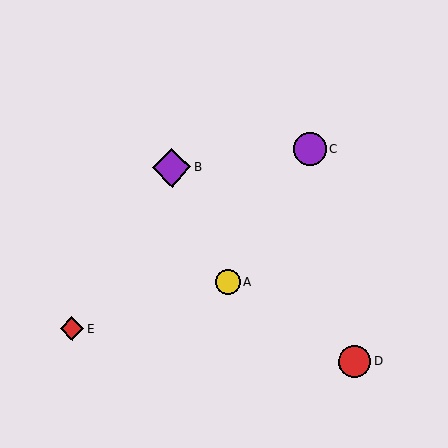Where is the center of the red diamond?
The center of the red diamond is at (72, 329).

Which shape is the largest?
The purple diamond (labeled B) is the largest.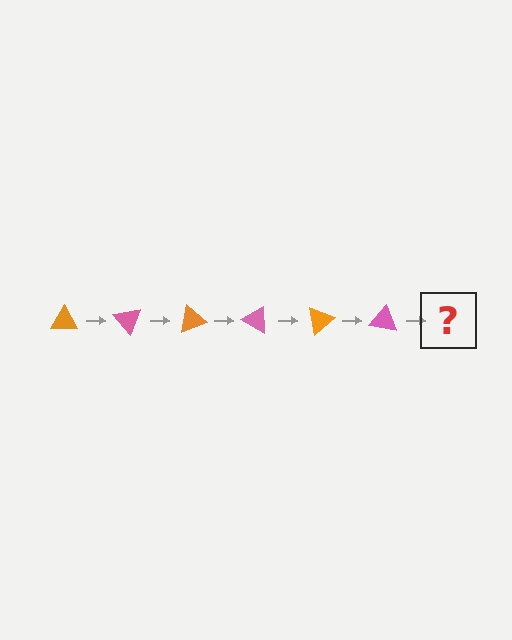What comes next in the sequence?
The next element should be an orange triangle, rotated 300 degrees from the start.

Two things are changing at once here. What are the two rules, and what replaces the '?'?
The two rules are that it rotates 50 degrees each step and the color cycles through orange and pink. The '?' should be an orange triangle, rotated 300 degrees from the start.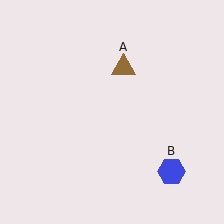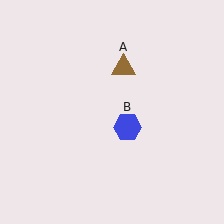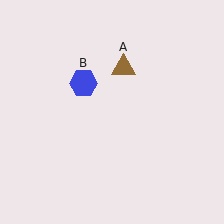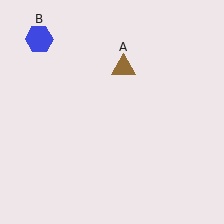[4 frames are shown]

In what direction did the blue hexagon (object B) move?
The blue hexagon (object B) moved up and to the left.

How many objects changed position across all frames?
1 object changed position: blue hexagon (object B).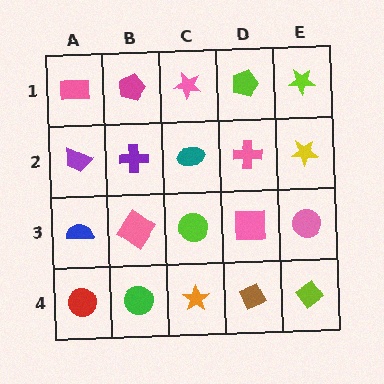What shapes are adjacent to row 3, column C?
A teal ellipse (row 2, column C), an orange star (row 4, column C), a pink diamond (row 3, column B), a pink square (row 3, column D).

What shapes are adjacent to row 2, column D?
A lime pentagon (row 1, column D), a pink square (row 3, column D), a teal ellipse (row 2, column C), a yellow star (row 2, column E).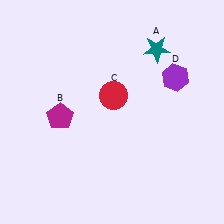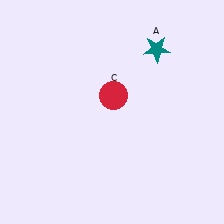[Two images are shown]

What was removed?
The magenta pentagon (B), the purple hexagon (D) were removed in Image 2.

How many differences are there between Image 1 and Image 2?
There are 2 differences between the two images.